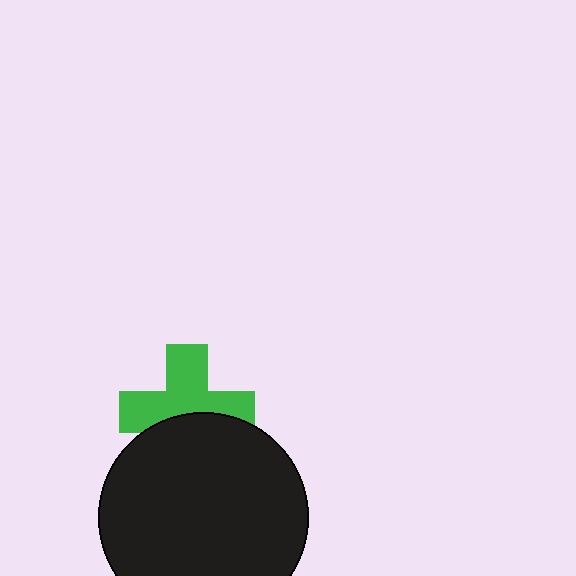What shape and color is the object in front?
The object in front is a black circle.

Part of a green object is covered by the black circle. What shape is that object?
It is a cross.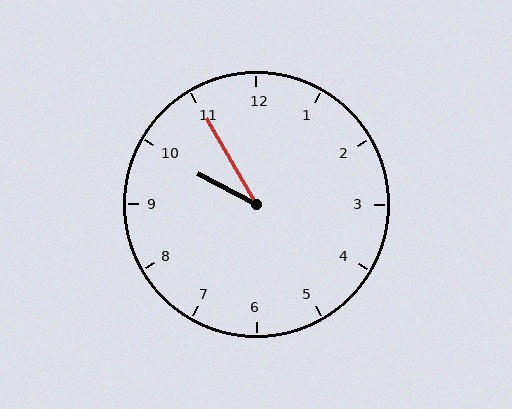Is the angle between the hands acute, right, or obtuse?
It is acute.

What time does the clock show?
9:55.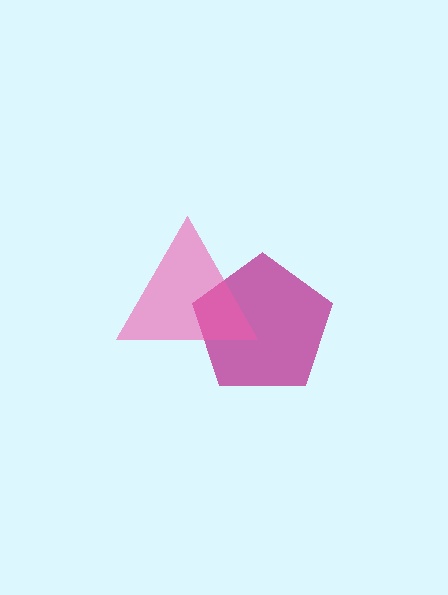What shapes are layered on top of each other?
The layered shapes are: a magenta pentagon, a pink triangle.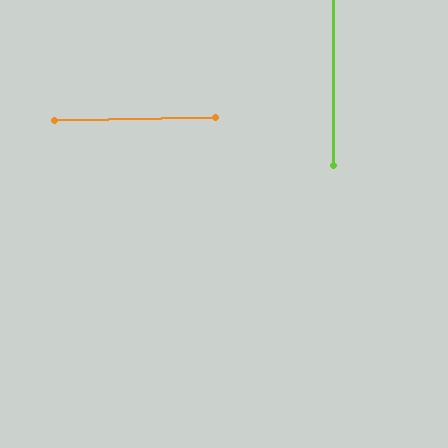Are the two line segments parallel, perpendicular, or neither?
Perpendicular — they meet at approximately 89°.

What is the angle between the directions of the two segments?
Approximately 89 degrees.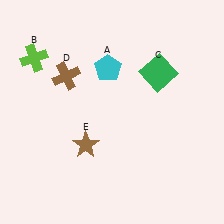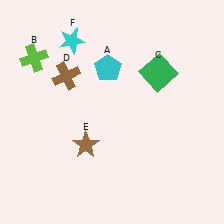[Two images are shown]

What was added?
A cyan star (F) was added in Image 2.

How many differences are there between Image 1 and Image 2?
There is 1 difference between the two images.